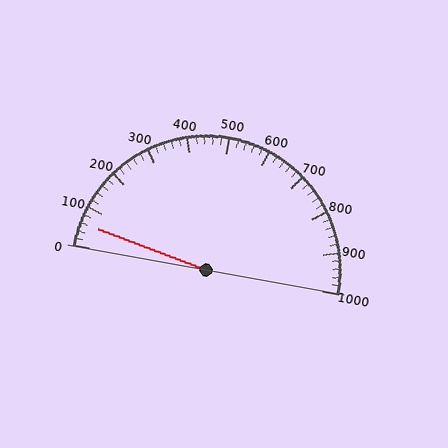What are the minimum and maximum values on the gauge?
The gauge ranges from 0 to 1000.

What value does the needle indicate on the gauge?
The needle indicates approximately 60.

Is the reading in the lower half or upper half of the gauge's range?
The reading is in the lower half of the range (0 to 1000).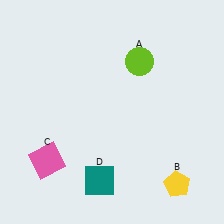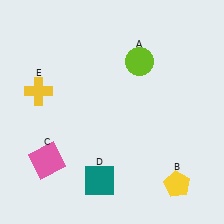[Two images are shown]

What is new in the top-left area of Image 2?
A yellow cross (E) was added in the top-left area of Image 2.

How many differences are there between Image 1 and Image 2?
There is 1 difference between the two images.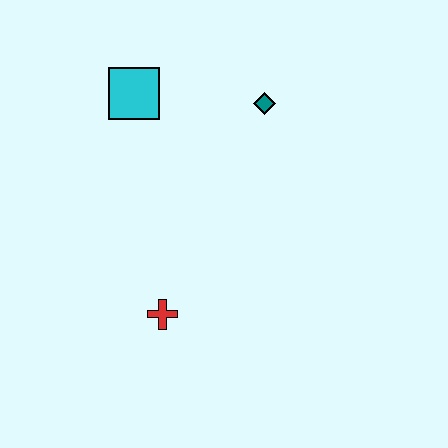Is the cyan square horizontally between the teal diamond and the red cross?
No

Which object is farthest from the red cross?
The teal diamond is farthest from the red cross.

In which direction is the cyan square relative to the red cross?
The cyan square is above the red cross.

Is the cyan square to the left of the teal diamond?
Yes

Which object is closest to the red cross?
The cyan square is closest to the red cross.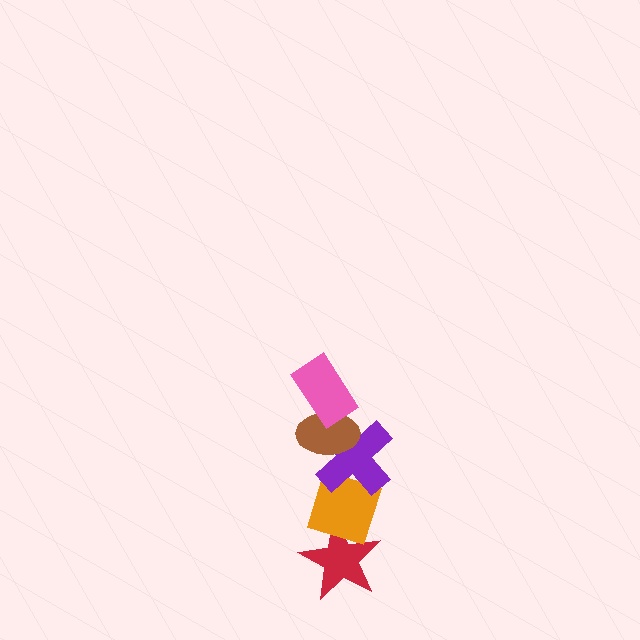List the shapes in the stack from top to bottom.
From top to bottom: the pink rectangle, the brown ellipse, the purple cross, the orange diamond, the red star.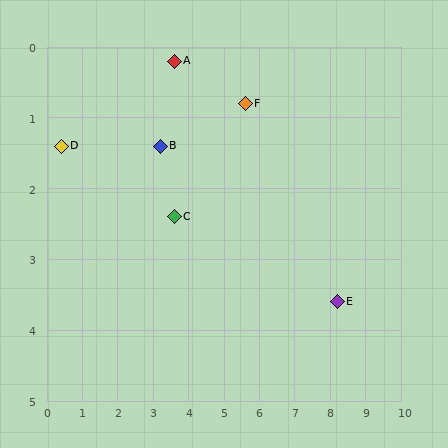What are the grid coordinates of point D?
Point D is at approximately (0.4, 1.4).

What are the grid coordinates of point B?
Point B is at approximately (3.2, 1.4).